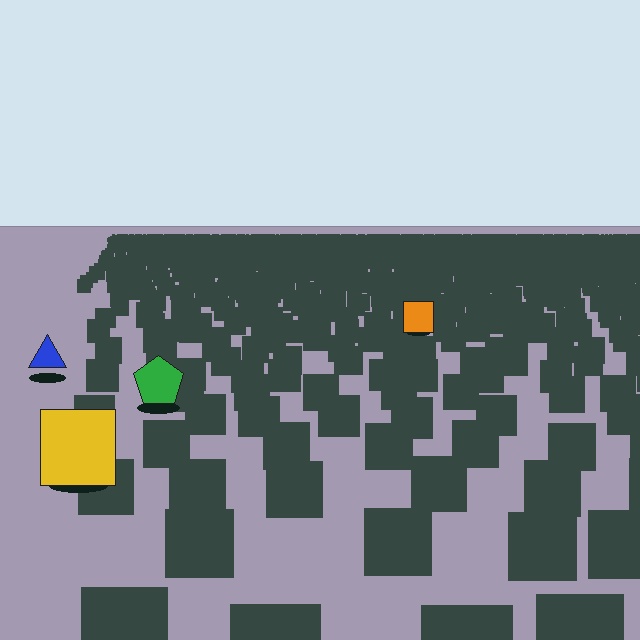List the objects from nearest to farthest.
From nearest to farthest: the yellow square, the green pentagon, the blue triangle, the orange square.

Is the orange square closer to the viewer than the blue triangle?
No. The blue triangle is closer — you can tell from the texture gradient: the ground texture is coarser near it.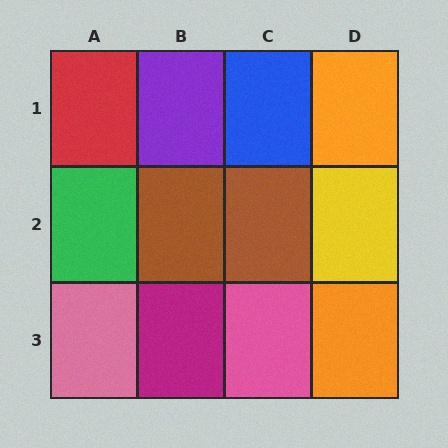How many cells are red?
1 cell is red.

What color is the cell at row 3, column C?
Pink.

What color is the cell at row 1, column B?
Purple.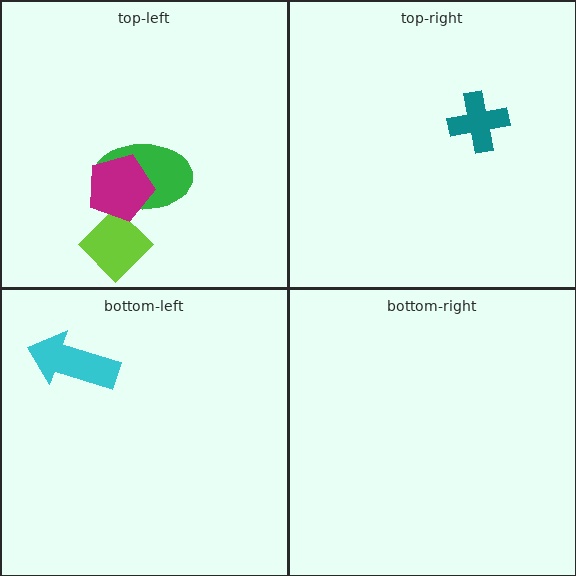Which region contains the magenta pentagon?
The top-left region.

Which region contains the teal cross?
The top-right region.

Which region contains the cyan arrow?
The bottom-left region.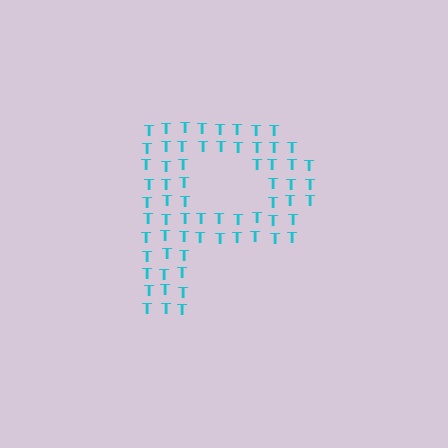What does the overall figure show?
The overall figure shows the letter P.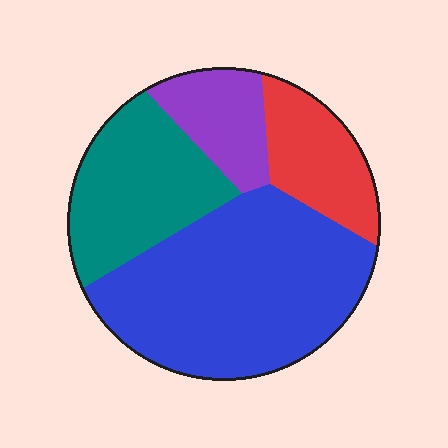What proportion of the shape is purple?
Purple takes up about one eighth (1/8) of the shape.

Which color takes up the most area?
Blue, at roughly 50%.